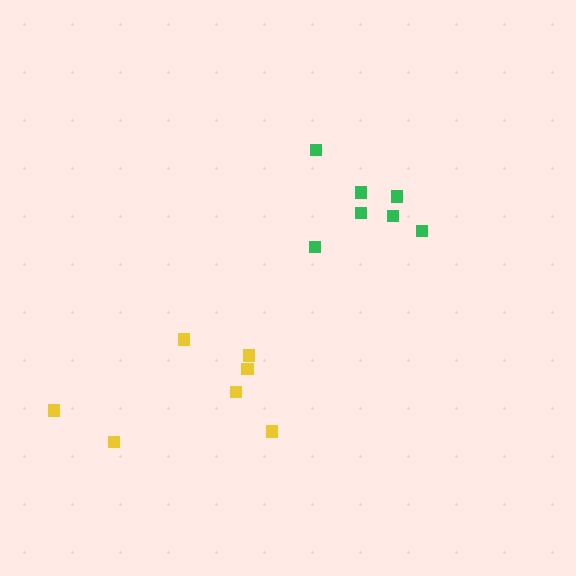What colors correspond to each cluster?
The clusters are colored: yellow, green.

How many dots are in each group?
Group 1: 7 dots, Group 2: 7 dots (14 total).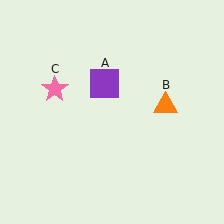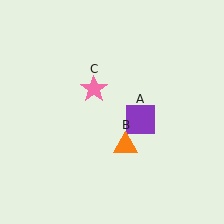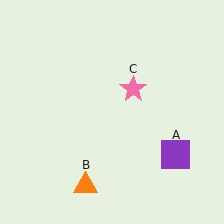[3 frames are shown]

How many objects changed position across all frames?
3 objects changed position: purple square (object A), orange triangle (object B), pink star (object C).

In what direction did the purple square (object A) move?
The purple square (object A) moved down and to the right.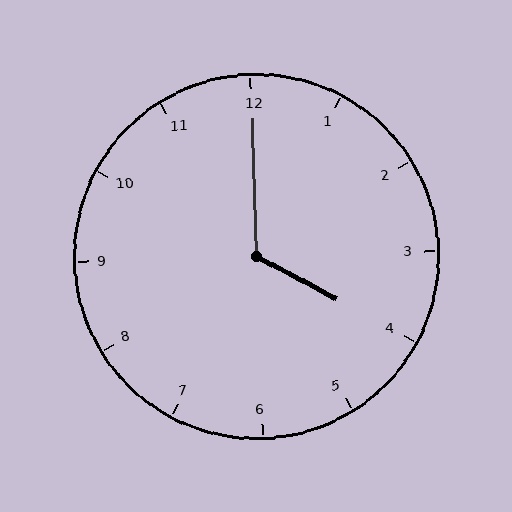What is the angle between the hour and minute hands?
Approximately 120 degrees.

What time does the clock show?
4:00.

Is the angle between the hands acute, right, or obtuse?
It is obtuse.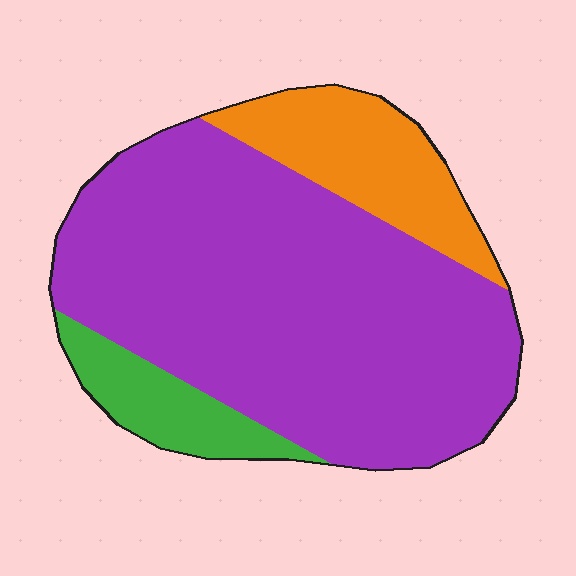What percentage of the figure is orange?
Orange takes up between a sixth and a third of the figure.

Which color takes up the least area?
Green, at roughly 10%.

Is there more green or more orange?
Orange.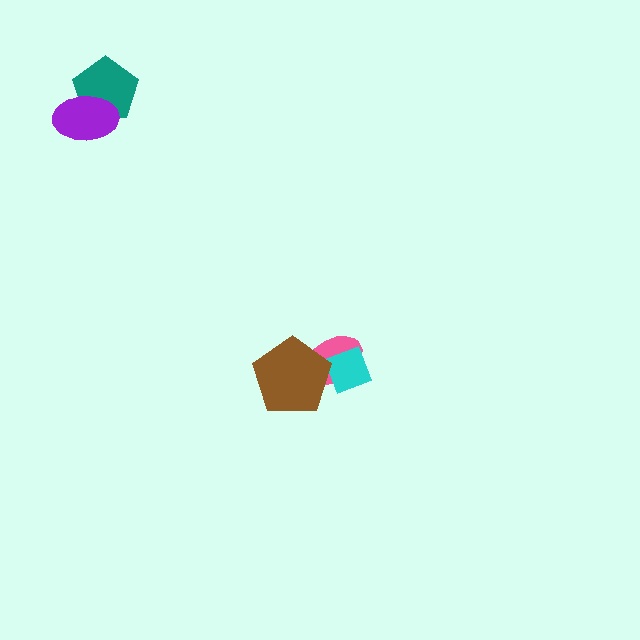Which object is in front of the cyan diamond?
The brown pentagon is in front of the cyan diamond.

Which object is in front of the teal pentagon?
The purple ellipse is in front of the teal pentagon.